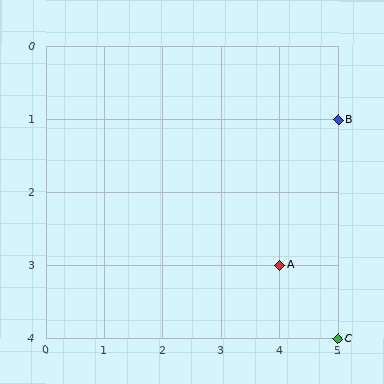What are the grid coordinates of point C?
Point C is at grid coordinates (5, 4).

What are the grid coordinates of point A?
Point A is at grid coordinates (4, 3).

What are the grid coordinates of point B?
Point B is at grid coordinates (5, 1).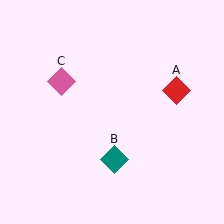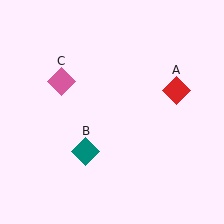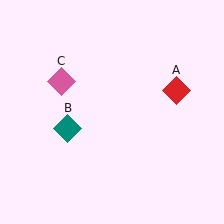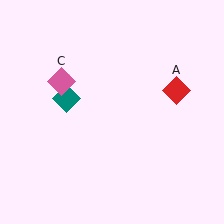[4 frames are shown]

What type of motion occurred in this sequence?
The teal diamond (object B) rotated clockwise around the center of the scene.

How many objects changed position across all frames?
1 object changed position: teal diamond (object B).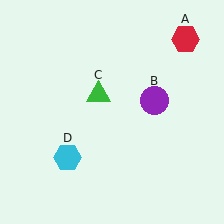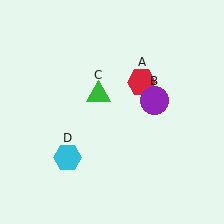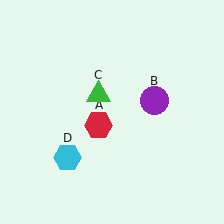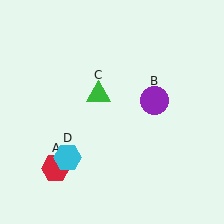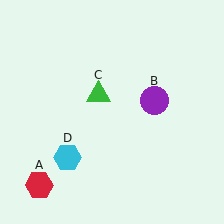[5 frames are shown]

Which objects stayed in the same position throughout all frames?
Purple circle (object B) and green triangle (object C) and cyan hexagon (object D) remained stationary.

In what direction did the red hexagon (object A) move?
The red hexagon (object A) moved down and to the left.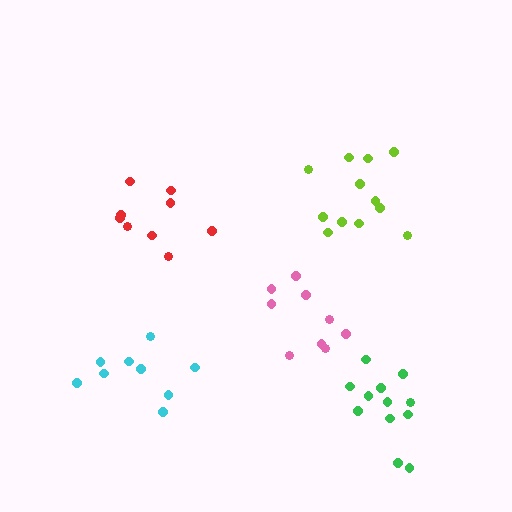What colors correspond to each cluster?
The clusters are colored: cyan, green, red, lime, pink.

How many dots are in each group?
Group 1: 9 dots, Group 2: 12 dots, Group 3: 9 dots, Group 4: 12 dots, Group 5: 9 dots (51 total).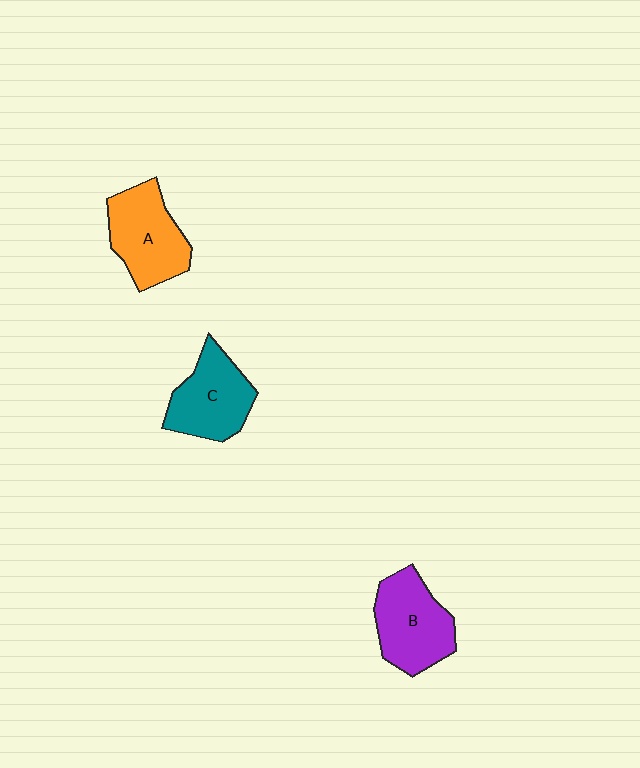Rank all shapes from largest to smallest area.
From largest to smallest: A (orange), B (purple), C (teal).